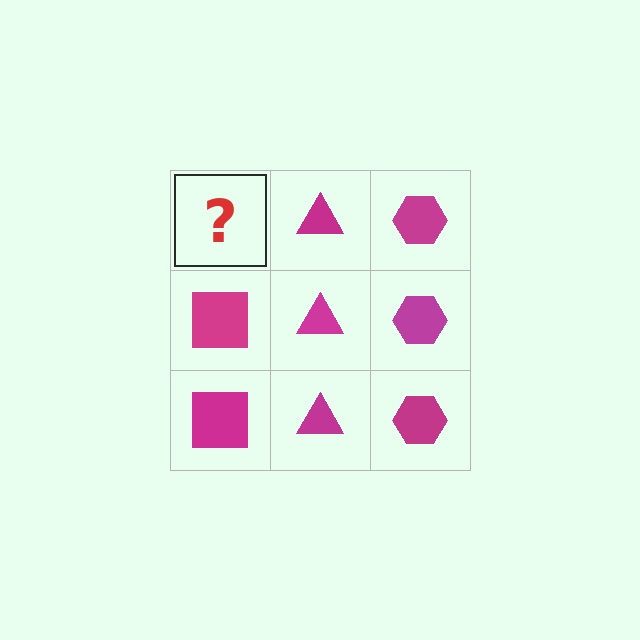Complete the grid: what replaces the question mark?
The question mark should be replaced with a magenta square.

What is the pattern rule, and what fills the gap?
The rule is that each column has a consistent shape. The gap should be filled with a magenta square.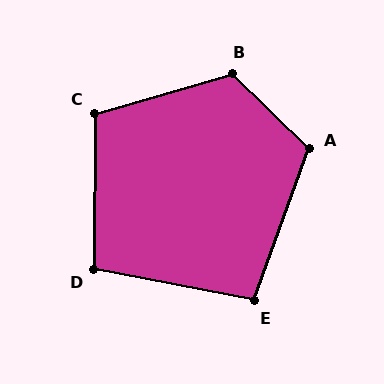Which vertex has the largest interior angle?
B, at approximately 120 degrees.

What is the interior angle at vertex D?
Approximately 101 degrees (obtuse).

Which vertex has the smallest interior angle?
E, at approximately 99 degrees.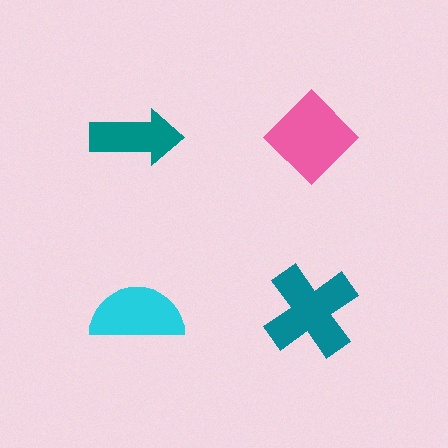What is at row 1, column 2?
A pink diamond.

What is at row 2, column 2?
A teal cross.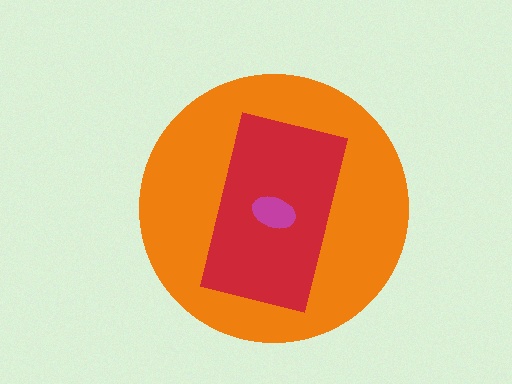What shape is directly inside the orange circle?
The red rectangle.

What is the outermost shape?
The orange circle.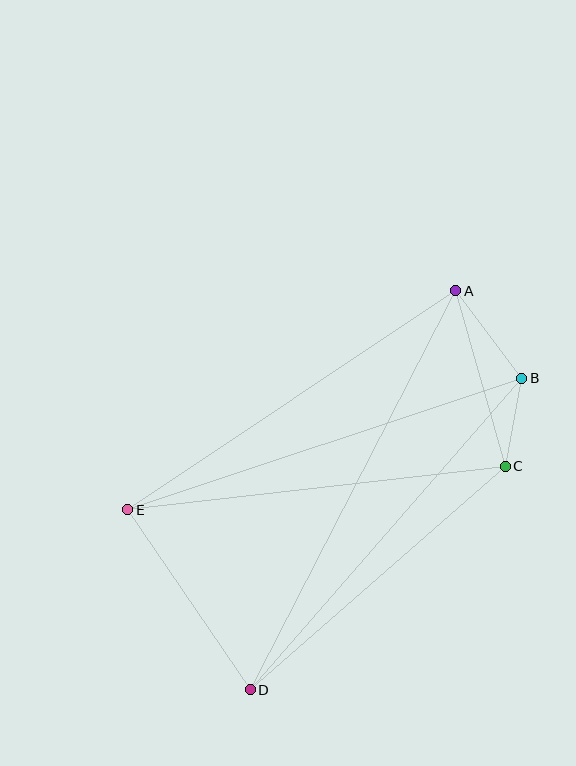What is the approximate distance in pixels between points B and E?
The distance between B and E is approximately 415 pixels.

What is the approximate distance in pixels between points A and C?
The distance between A and C is approximately 182 pixels.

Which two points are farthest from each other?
Points A and D are farthest from each other.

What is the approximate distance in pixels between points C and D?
The distance between C and D is approximately 339 pixels.